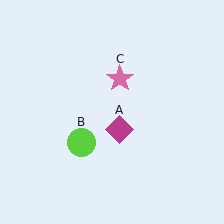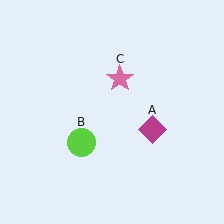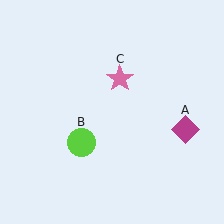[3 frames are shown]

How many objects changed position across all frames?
1 object changed position: magenta diamond (object A).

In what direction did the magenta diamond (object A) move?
The magenta diamond (object A) moved right.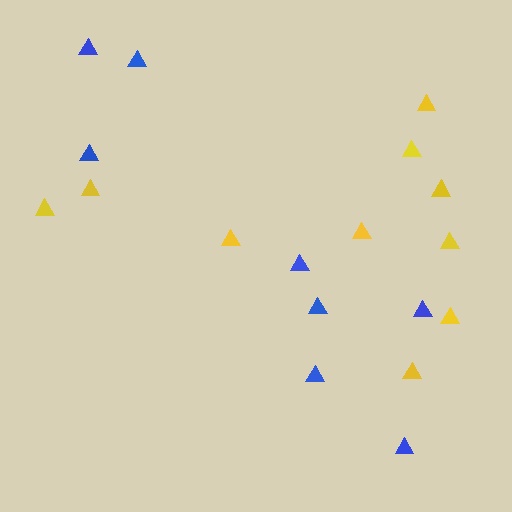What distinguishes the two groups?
There are 2 groups: one group of yellow triangles (10) and one group of blue triangles (8).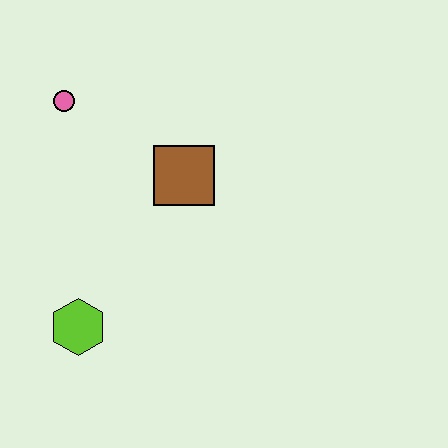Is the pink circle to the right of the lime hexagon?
No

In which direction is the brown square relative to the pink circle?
The brown square is to the right of the pink circle.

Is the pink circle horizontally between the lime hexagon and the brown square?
No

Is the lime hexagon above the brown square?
No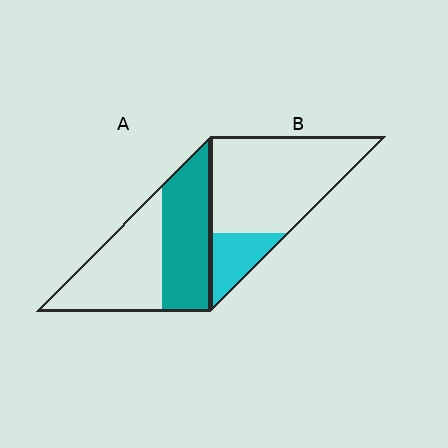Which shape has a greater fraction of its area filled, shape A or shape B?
Shape A.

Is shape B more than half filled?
No.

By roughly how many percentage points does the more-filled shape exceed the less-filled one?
By roughly 30 percentage points (A over B).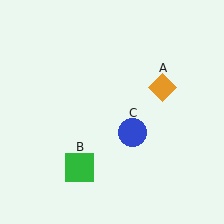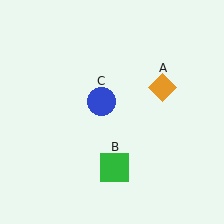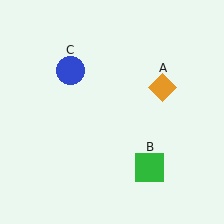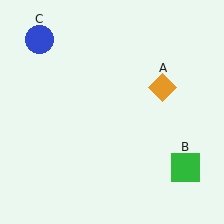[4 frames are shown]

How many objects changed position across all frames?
2 objects changed position: green square (object B), blue circle (object C).